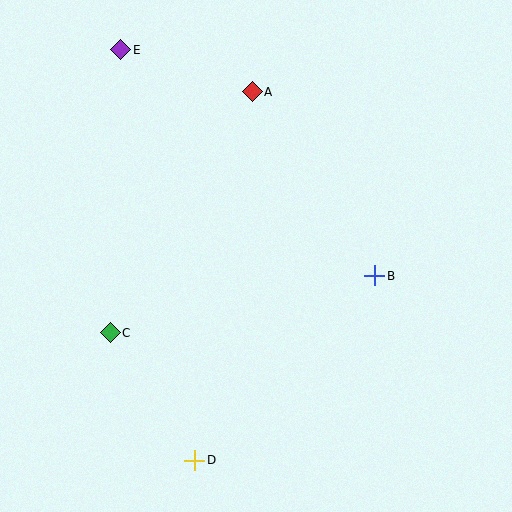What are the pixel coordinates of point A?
Point A is at (252, 92).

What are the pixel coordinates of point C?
Point C is at (110, 333).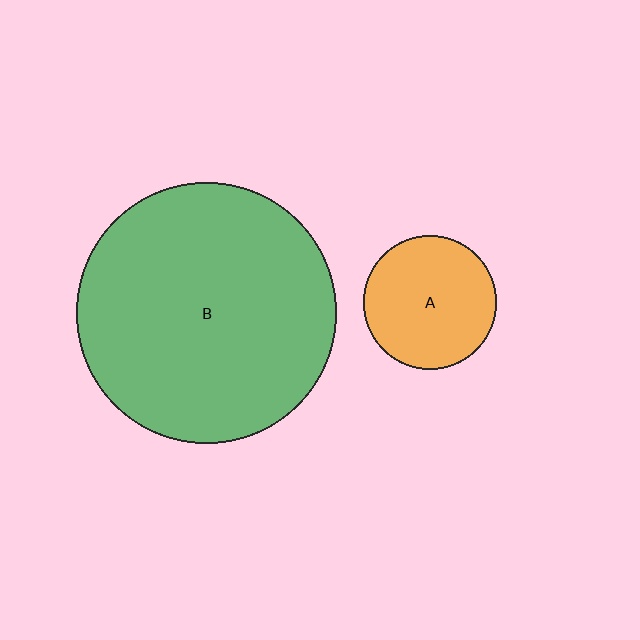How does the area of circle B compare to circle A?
Approximately 3.8 times.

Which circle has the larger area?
Circle B (green).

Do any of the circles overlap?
No, none of the circles overlap.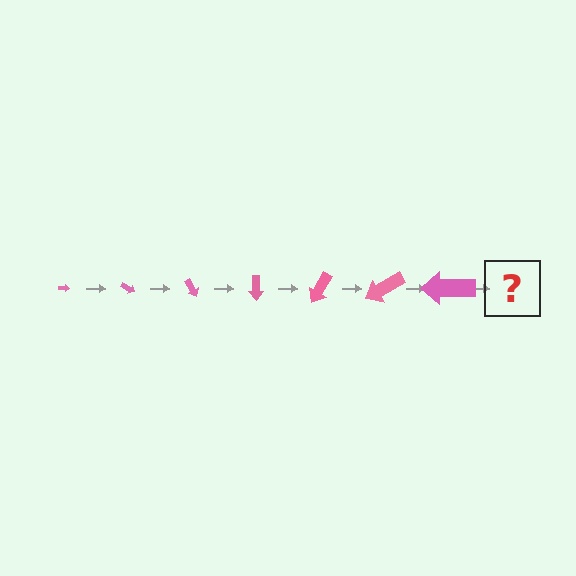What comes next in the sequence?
The next element should be an arrow, larger than the previous one and rotated 210 degrees from the start.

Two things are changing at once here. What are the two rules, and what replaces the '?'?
The two rules are that the arrow grows larger each step and it rotates 30 degrees each step. The '?' should be an arrow, larger than the previous one and rotated 210 degrees from the start.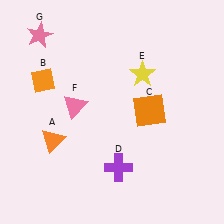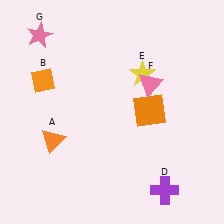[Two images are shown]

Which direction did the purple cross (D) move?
The purple cross (D) moved right.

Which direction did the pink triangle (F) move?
The pink triangle (F) moved right.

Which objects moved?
The objects that moved are: the purple cross (D), the pink triangle (F).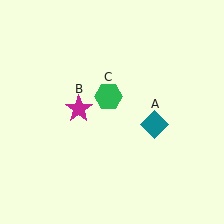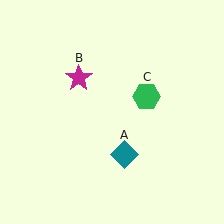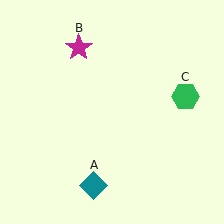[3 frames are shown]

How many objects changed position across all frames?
3 objects changed position: teal diamond (object A), magenta star (object B), green hexagon (object C).